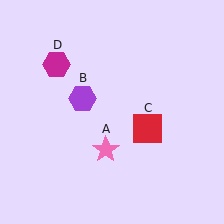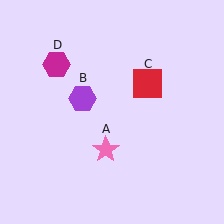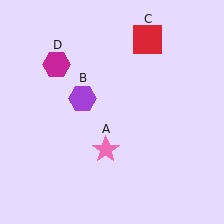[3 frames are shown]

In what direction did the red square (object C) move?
The red square (object C) moved up.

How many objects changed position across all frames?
1 object changed position: red square (object C).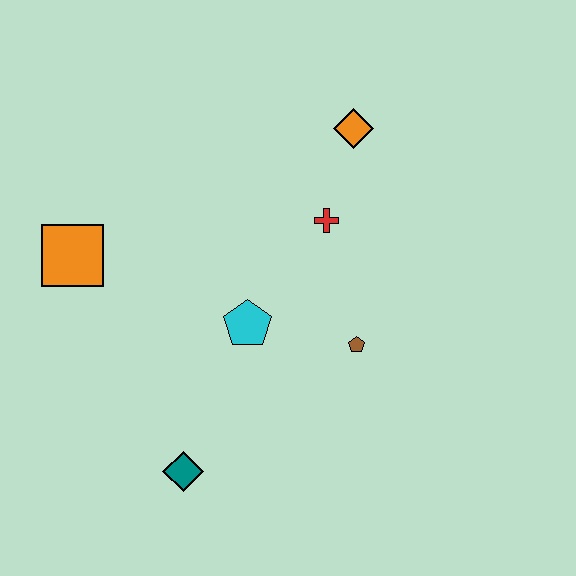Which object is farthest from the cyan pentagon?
The orange diamond is farthest from the cyan pentagon.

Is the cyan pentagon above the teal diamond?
Yes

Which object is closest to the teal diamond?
The cyan pentagon is closest to the teal diamond.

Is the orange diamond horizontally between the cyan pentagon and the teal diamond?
No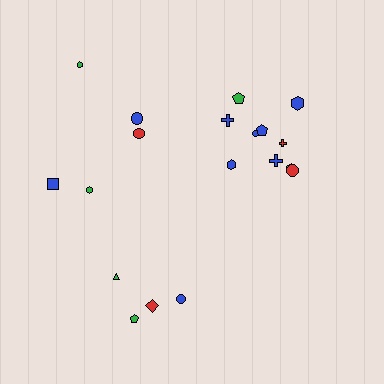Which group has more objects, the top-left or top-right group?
The top-right group.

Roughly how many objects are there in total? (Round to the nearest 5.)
Roughly 20 objects in total.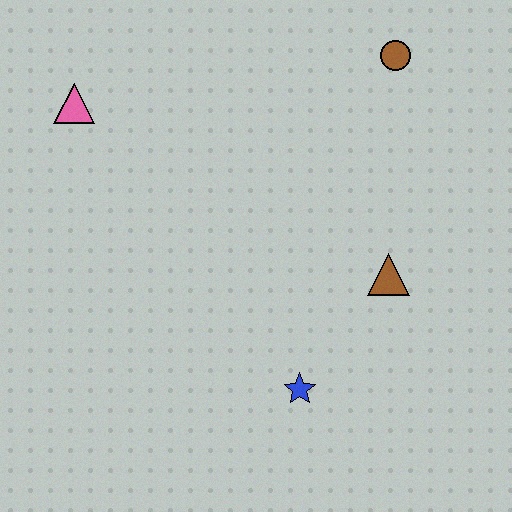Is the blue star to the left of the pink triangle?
No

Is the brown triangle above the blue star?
Yes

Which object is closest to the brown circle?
The brown triangle is closest to the brown circle.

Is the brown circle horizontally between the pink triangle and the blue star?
No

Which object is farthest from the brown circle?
The blue star is farthest from the brown circle.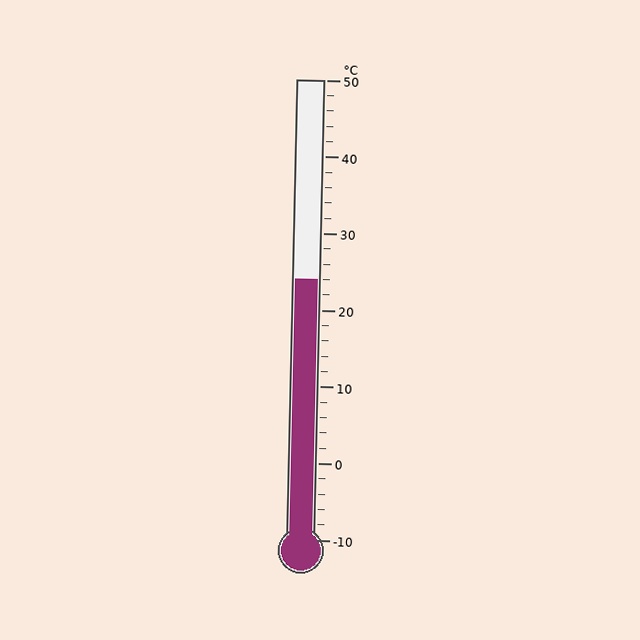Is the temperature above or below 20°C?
The temperature is above 20°C.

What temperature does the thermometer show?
The thermometer shows approximately 24°C.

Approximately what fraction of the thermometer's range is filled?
The thermometer is filled to approximately 55% of its range.